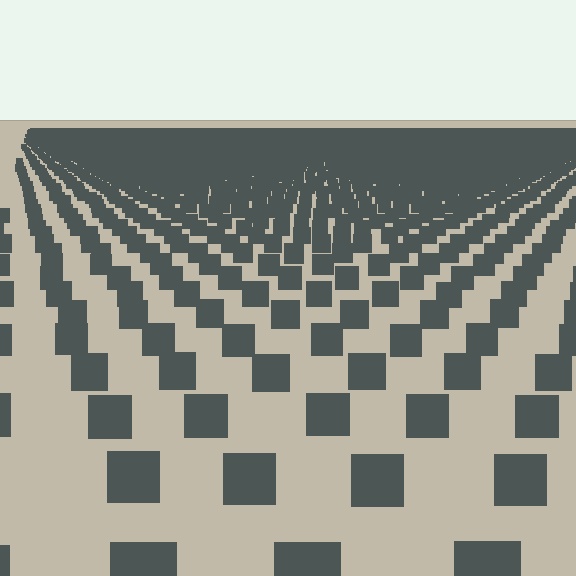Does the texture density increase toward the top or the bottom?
Density increases toward the top.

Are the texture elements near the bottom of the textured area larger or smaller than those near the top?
Larger. Near the bottom, elements are closer to the viewer and appear at a bigger on-screen size.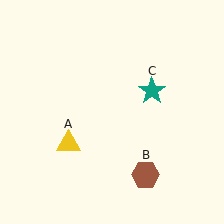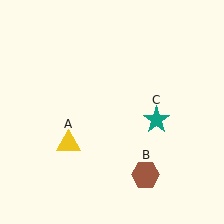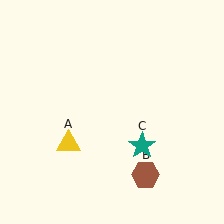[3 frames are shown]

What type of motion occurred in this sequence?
The teal star (object C) rotated clockwise around the center of the scene.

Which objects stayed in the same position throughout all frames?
Yellow triangle (object A) and brown hexagon (object B) remained stationary.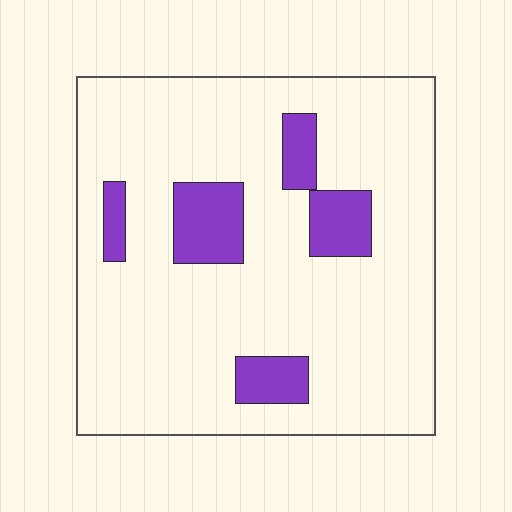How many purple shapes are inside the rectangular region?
5.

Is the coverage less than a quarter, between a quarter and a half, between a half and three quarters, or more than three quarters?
Less than a quarter.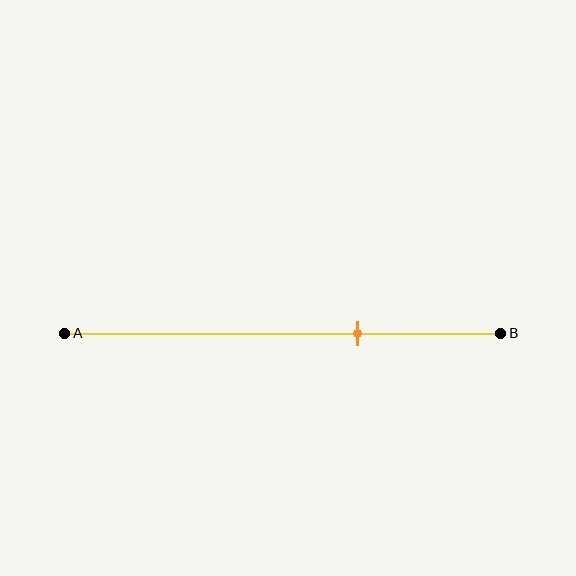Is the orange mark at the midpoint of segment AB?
No, the mark is at about 65% from A, not at the 50% midpoint.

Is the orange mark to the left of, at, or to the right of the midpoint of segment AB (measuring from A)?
The orange mark is to the right of the midpoint of segment AB.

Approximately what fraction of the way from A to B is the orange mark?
The orange mark is approximately 65% of the way from A to B.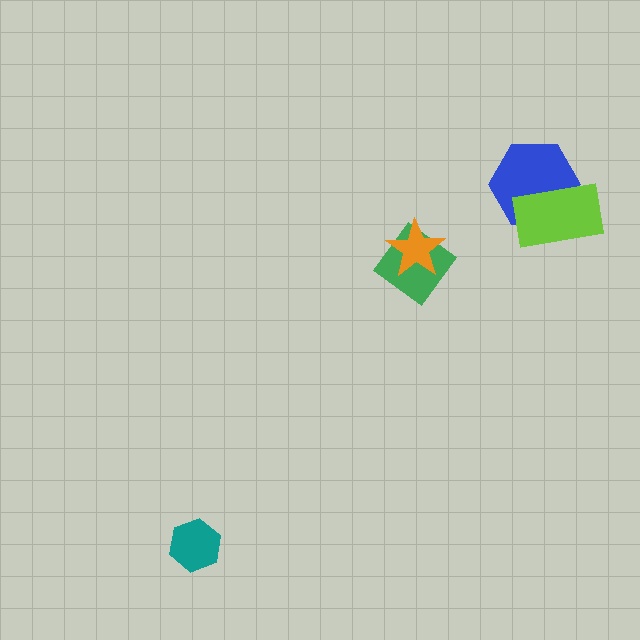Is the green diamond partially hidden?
Yes, it is partially covered by another shape.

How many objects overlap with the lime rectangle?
1 object overlaps with the lime rectangle.